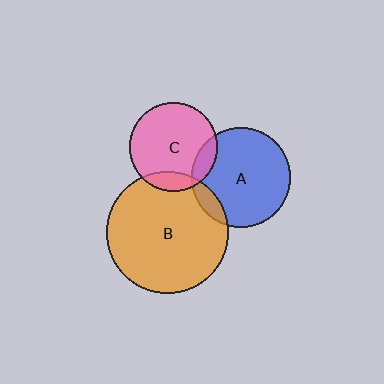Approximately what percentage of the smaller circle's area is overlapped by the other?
Approximately 10%.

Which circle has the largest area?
Circle B (orange).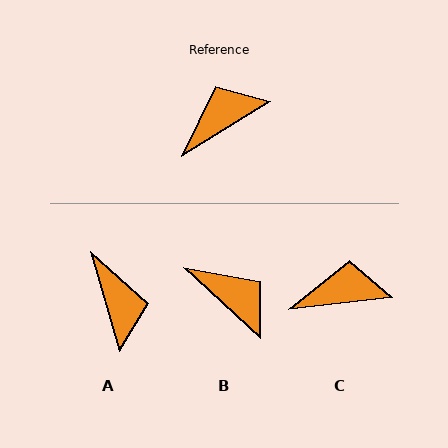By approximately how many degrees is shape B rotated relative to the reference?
Approximately 74 degrees clockwise.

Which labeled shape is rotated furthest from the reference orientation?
A, about 105 degrees away.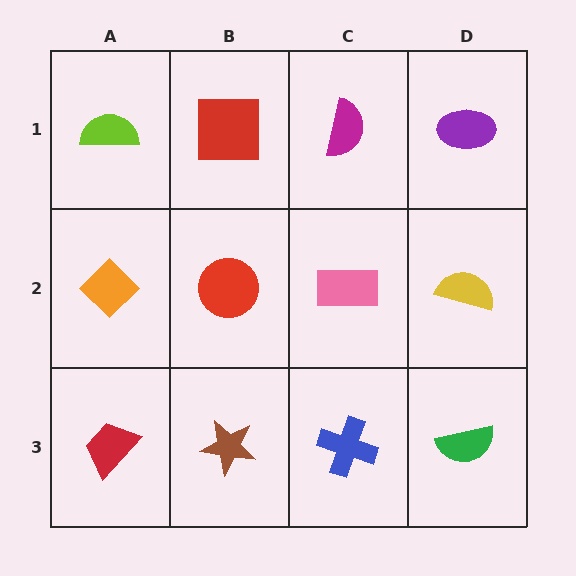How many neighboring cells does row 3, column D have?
2.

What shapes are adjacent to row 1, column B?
A red circle (row 2, column B), a lime semicircle (row 1, column A), a magenta semicircle (row 1, column C).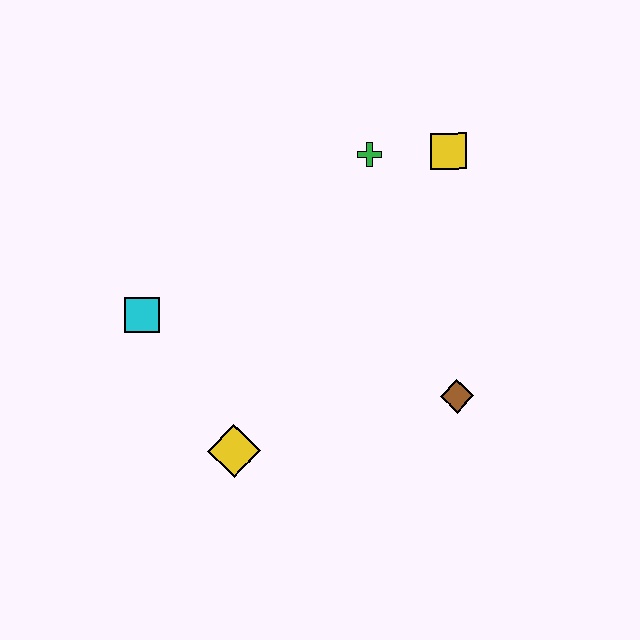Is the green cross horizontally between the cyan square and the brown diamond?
Yes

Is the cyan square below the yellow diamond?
No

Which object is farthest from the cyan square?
The yellow square is farthest from the cyan square.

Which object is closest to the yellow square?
The green cross is closest to the yellow square.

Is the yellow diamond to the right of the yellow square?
No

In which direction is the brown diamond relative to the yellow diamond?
The brown diamond is to the right of the yellow diamond.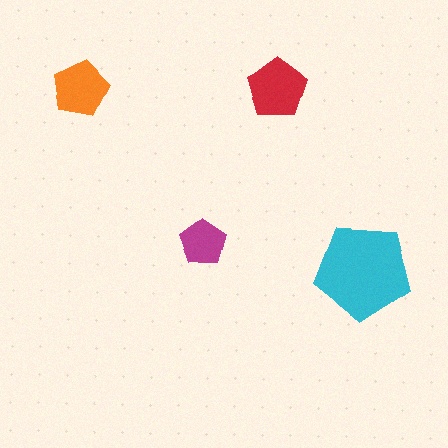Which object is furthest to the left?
The orange pentagon is leftmost.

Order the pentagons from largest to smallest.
the cyan one, the red one, the orange one, the magenta one.